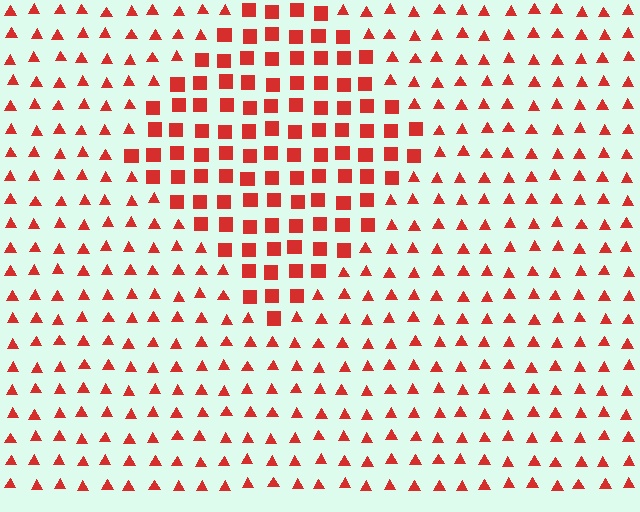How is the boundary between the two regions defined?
The boundary is defined by a change in element shape: squares inside vs. triangles outside. All elements share the same color and spacing.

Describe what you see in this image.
The image is filled with small red elements arranged in a uniform grid. A diamond-shaped region contains squares, while the surrounding area contains triangles. The boundary is defined purely by the change in element shape.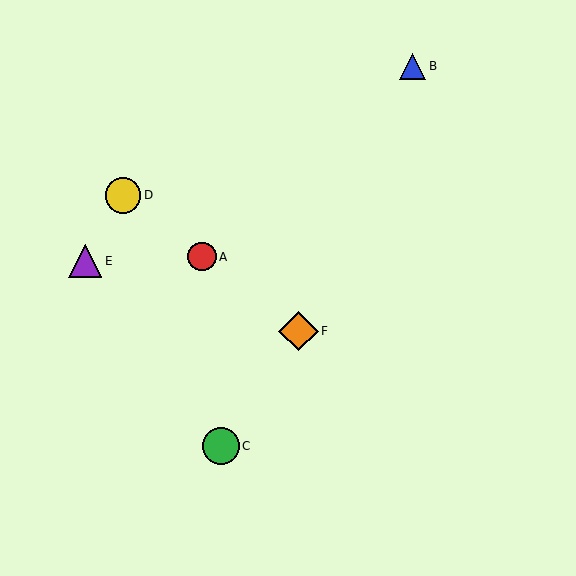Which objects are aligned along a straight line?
Objects A, D, F are aligned along a straight line.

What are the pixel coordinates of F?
Object F is at (298, 331).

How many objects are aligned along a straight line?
3 objects (A, D, F) are aligned along a straight line.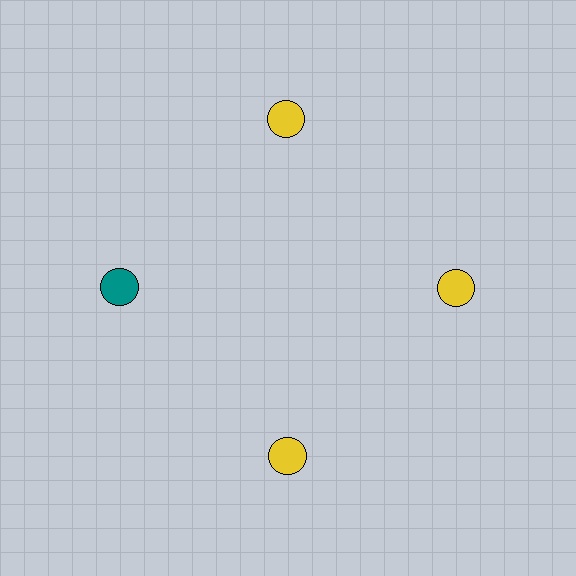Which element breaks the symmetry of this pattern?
The teal circle at roughly the 9 o'clock position breaks the symmetry. All other shapes are yellow circles.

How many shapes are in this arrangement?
There are 4 shapes arranged in a ring pattern.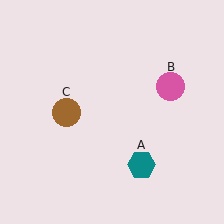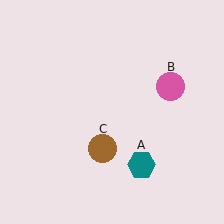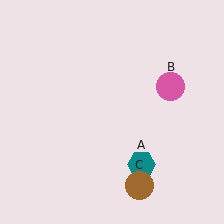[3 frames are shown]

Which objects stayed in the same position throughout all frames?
Teal hexagon (object A) and pink circle (object B) remained stationary.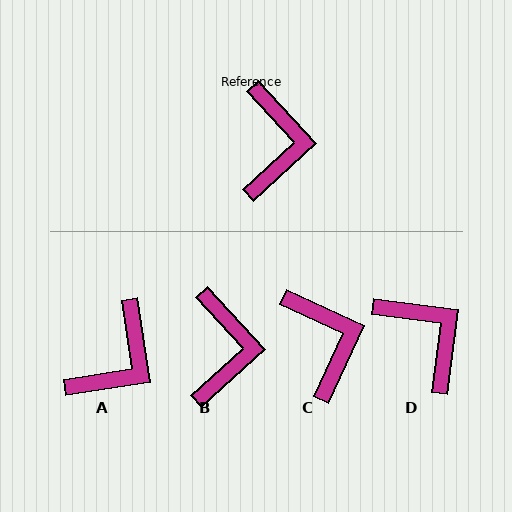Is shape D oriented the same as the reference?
No, it is off by about 40 degrees.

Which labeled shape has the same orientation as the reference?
B.